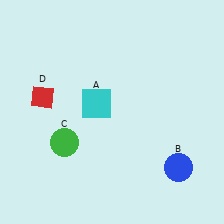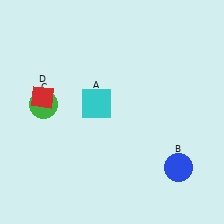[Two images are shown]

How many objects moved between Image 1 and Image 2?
1 object moved between the two images.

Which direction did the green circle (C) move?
The green circle (C) moved up.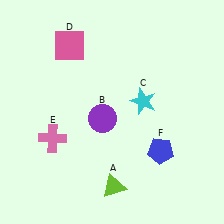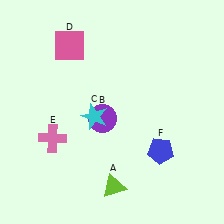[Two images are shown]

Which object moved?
The cyan star (C) moved left.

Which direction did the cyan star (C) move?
The cyan star (C) moved left.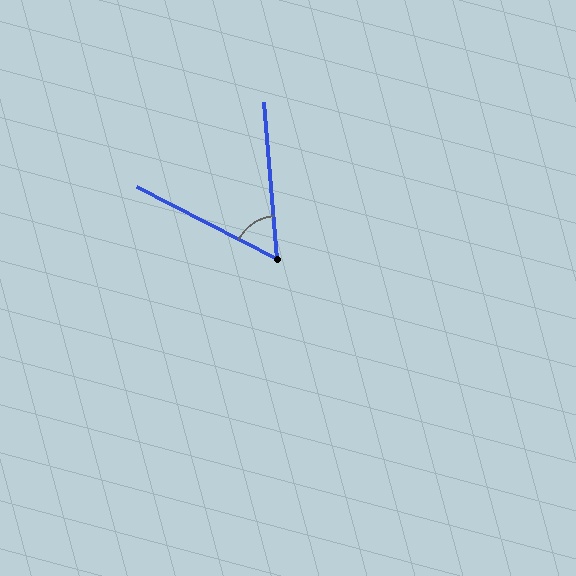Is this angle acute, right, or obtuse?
It is acute.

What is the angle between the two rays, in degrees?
Approximately 58 degrees.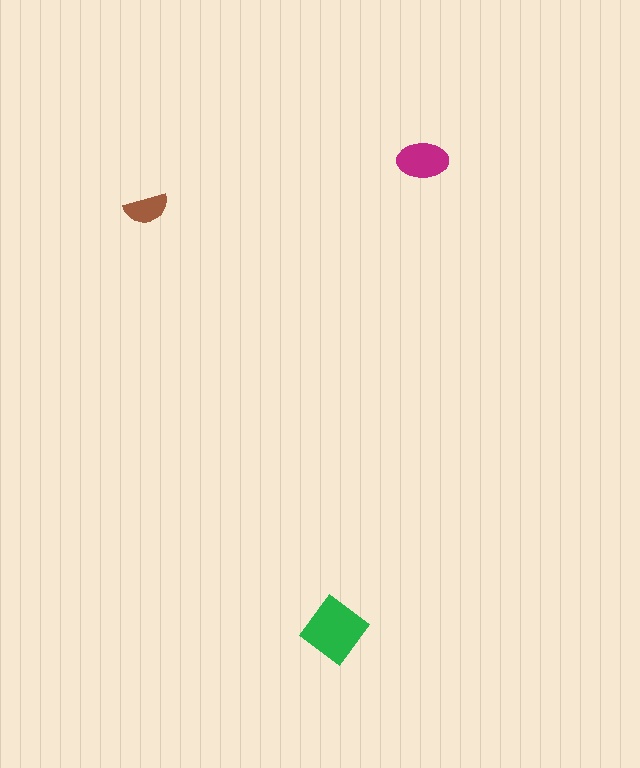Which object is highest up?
The magenta ellipse is topmost.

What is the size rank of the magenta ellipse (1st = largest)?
2nd.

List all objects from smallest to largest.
The brown semicircle, the magenta ellipse, the green diamond.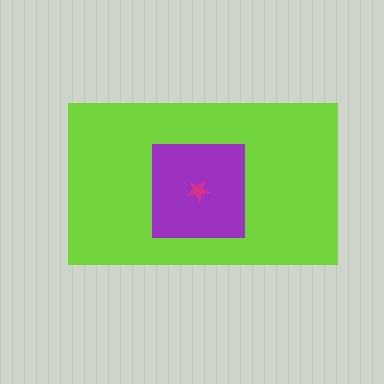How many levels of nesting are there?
3.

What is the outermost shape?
The lime rectangle.